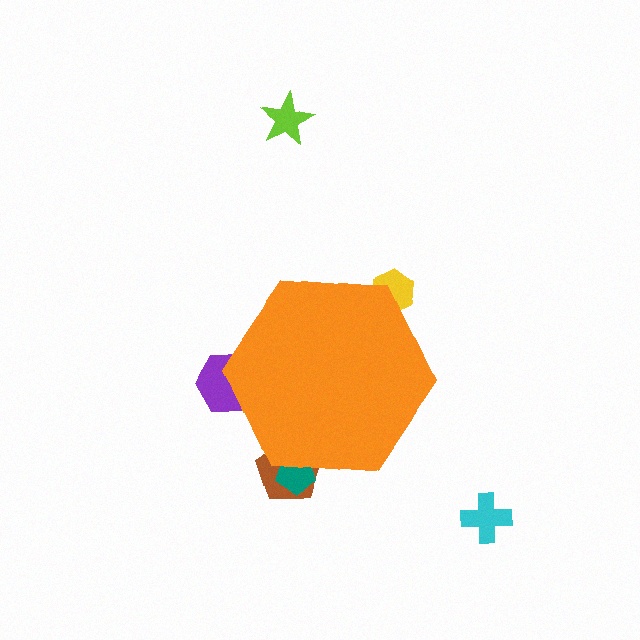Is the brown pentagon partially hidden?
Yes, the brown pentagon is partially hidden behind the orange hexagon.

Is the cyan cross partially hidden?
No, the cyan cross is fully visible.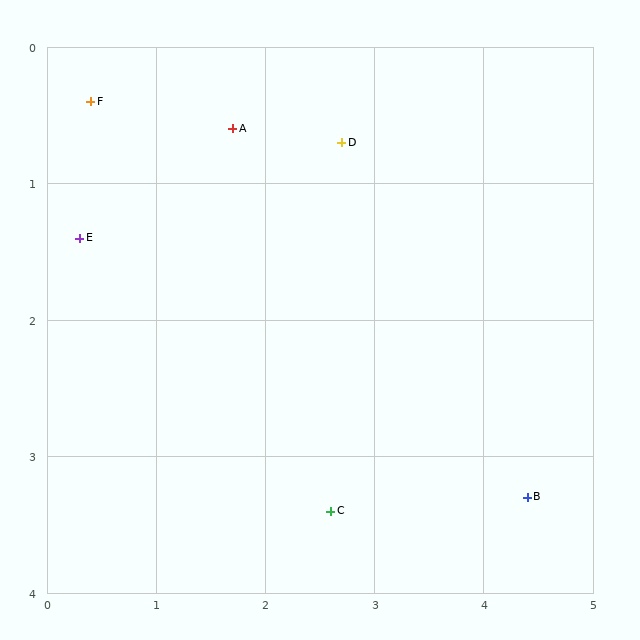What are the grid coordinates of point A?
Point A is at approximately (1.7, 0.6).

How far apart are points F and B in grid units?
Points F and B are about 4.9 grid units apart.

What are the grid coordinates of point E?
Point E is at approximately (0.3, 1.4).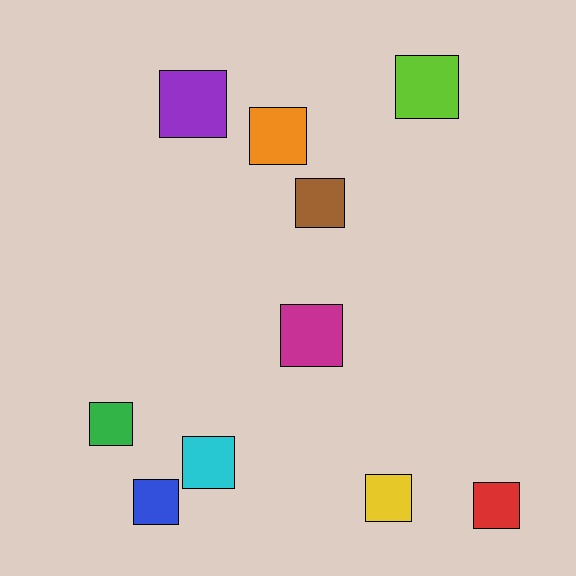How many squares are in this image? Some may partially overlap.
There are 10 squares.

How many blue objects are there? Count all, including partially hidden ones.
There is 1 blue object.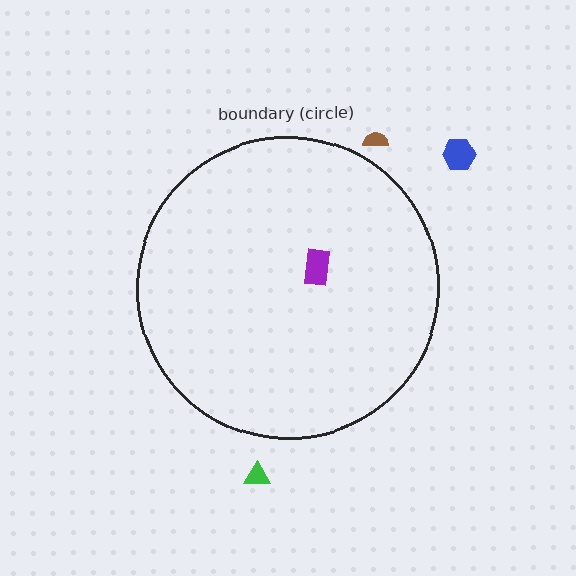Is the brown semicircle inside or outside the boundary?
Outside.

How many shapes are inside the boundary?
1 inside, 3 outside.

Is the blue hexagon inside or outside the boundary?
Outside.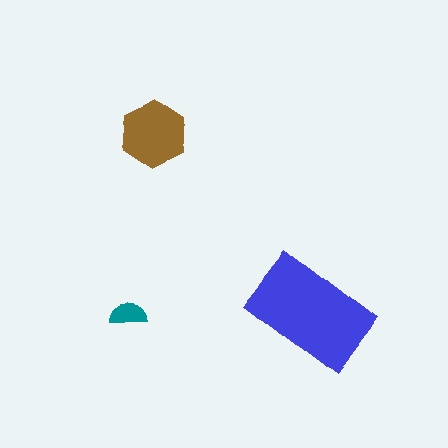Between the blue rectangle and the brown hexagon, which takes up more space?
The blue rectangle.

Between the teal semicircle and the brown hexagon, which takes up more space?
The brown hexagon.